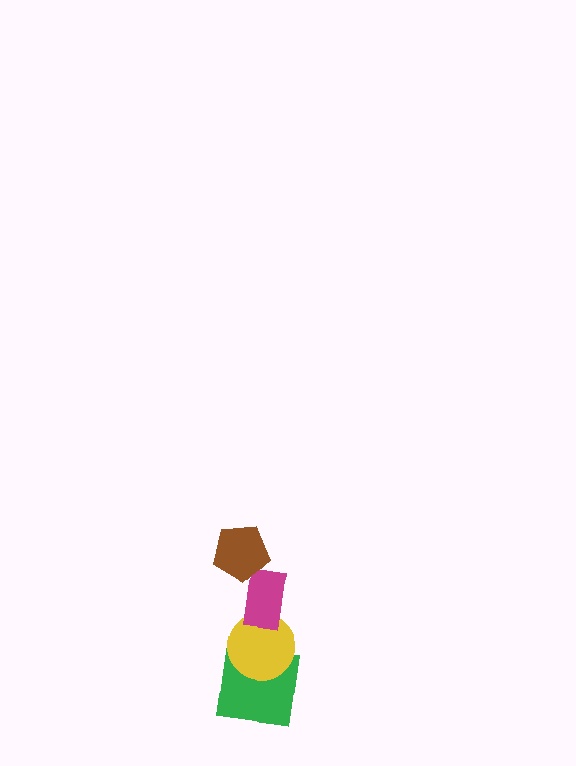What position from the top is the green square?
The green square is 4th from the top.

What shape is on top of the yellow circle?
The magenta rectangle is on top of the yellow circle.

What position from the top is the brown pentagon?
The brown pentagon is 1st from the top.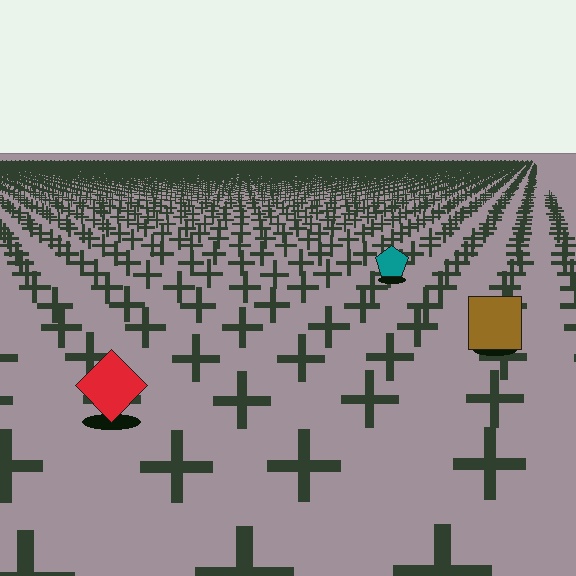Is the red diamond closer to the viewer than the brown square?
Yes. The red diamond is closer — you can tell from the texture gradient: the ground texture is coarser near it.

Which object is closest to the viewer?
The red diamond is closest. The texture marks near it are larger and more spread out.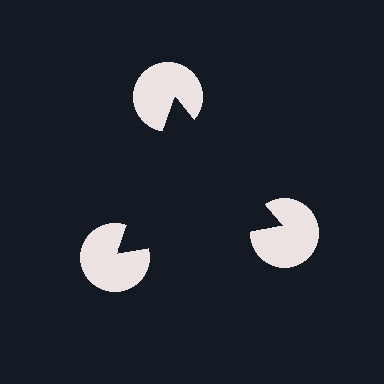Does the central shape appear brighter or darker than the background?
It typically appears slightly darker than the background, even though no actual brightness change is drawn.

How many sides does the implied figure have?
3 sides.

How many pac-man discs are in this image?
There are 3 — one at each vertex of the illusory triangle.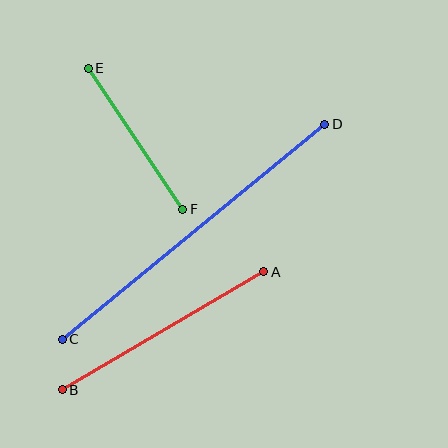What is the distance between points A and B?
The distance is approximately 233 pixels.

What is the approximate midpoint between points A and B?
The midpoint is at approximately (163, 331) pixels.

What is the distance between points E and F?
The distance is approximately 170 pixels.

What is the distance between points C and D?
The distance is approximately 339 pixels.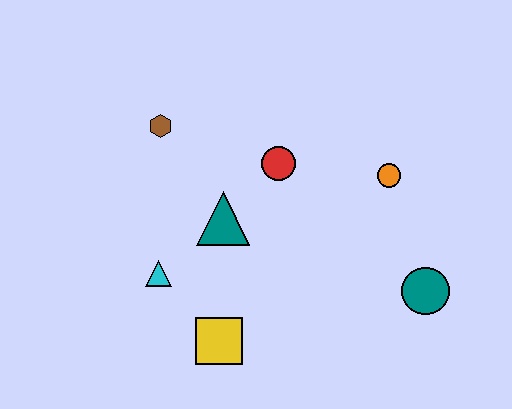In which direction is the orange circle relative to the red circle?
The orange circle is to the right of the red circle.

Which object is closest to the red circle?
The teal triangle is closest to the red circle.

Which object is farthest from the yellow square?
The orange circle is farthest from the yellow square.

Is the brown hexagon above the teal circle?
Yes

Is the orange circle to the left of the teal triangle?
No